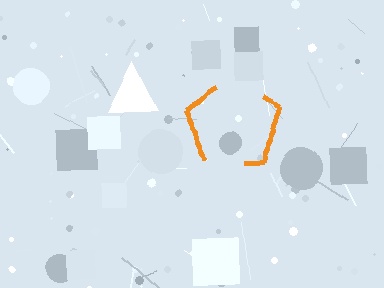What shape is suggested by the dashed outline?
The dashed outline suggests a pentagon.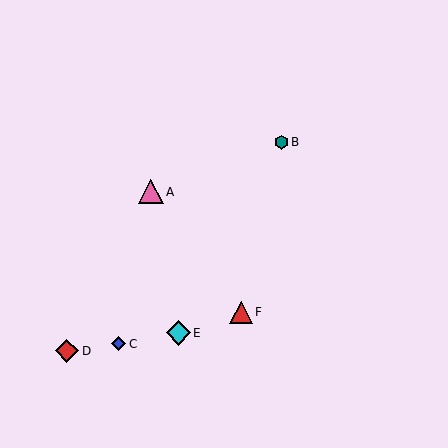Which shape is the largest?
The pink triangle (labeled A) is the largest.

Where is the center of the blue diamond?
The center of the blue diamond is at (119, 344).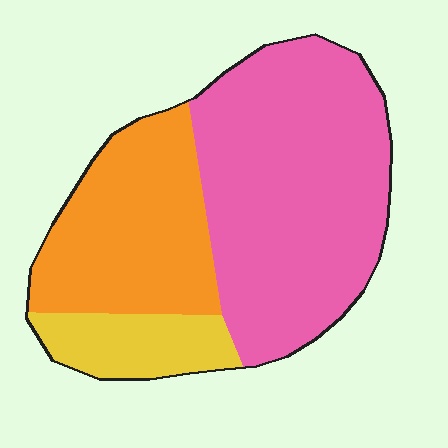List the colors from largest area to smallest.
From largest to smallest: pink, orange, yellow.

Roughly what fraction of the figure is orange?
Orange takes up between a quarter and a half of the figure.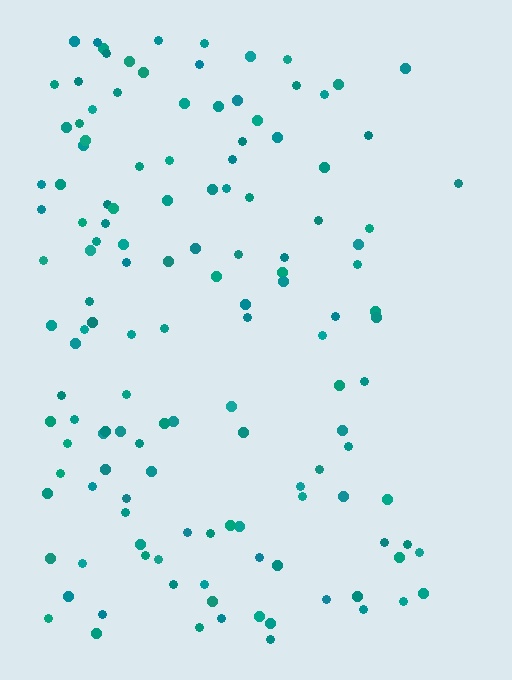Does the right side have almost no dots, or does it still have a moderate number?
Still a moderate number, just noticeably fewer than the left.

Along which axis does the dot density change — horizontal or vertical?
Horizontal.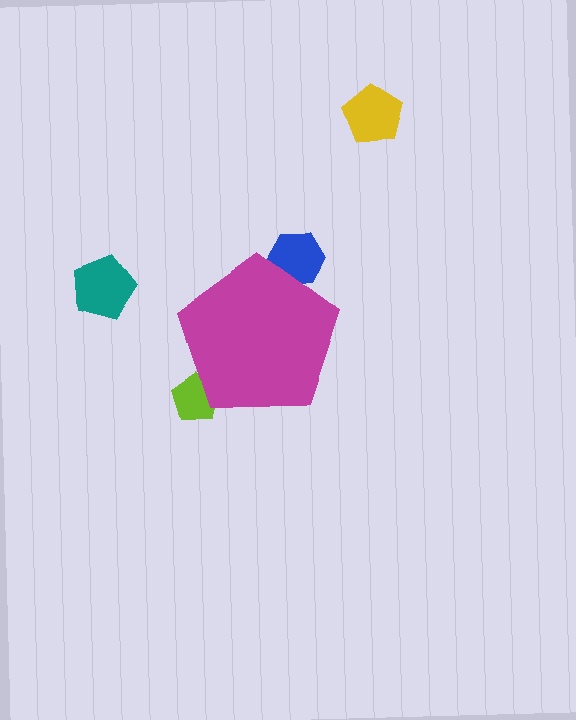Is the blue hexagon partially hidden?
Yes, the blue hexagon is partially hidden behind the magenta pentagon.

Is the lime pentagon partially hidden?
Yes, the lime pentagon is partially hidden behind the magenta pentagon.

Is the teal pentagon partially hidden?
No, the teal pentagon is fully visible.